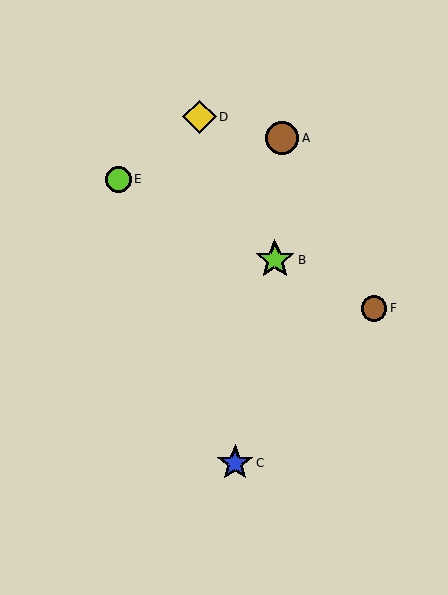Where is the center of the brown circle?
The center of the brown circle is at (374, 308).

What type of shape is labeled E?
Shape E is a lime circle.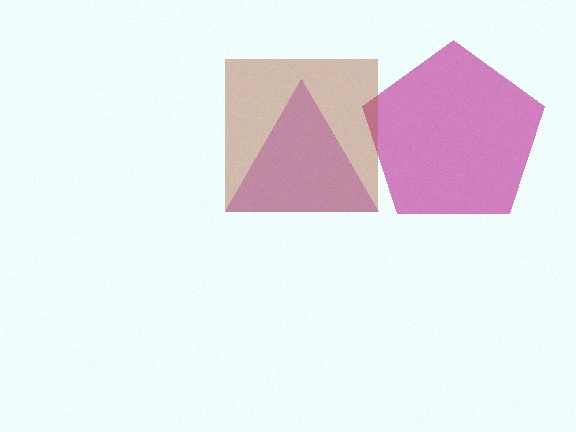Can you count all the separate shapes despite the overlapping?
Yes, there are 3 separate shapes.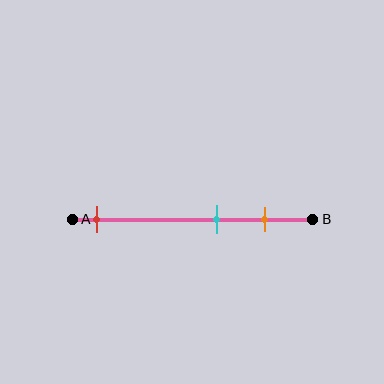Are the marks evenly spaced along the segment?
No, the marks are not evenly spaced.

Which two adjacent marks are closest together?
The cyan and orange marks are the closest adjacent pair.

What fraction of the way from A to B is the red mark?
The red mark is approximately 10% (0.1) of the way from A to B.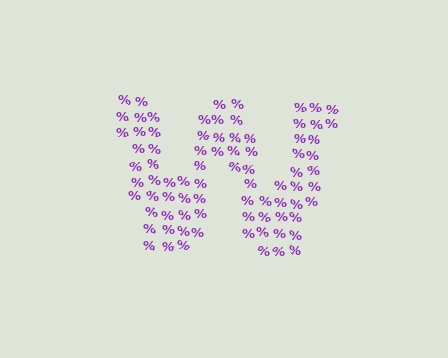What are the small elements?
The small elements are percent signs.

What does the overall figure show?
The overall figure shows the letter W.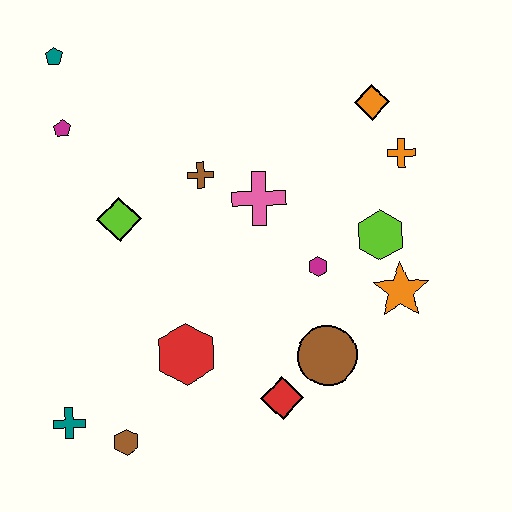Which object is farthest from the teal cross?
The orange diamond is farthest from the teal cross.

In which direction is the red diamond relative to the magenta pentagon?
The red diamond is below the magenta pentagon.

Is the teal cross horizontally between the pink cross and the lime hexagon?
No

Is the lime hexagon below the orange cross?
Yes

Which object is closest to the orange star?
The lime hexagon is closest to the orange star.